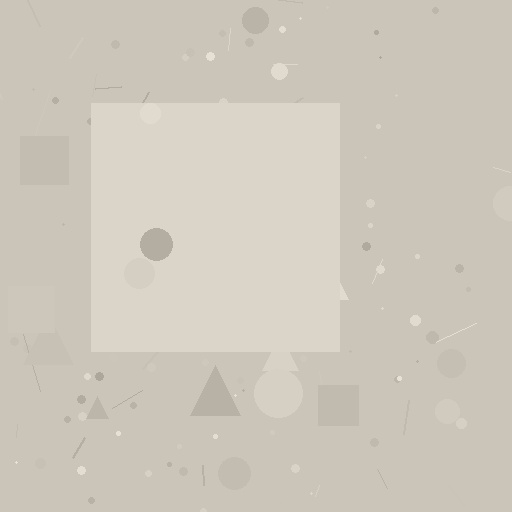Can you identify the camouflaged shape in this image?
The camouflaged shape is a square.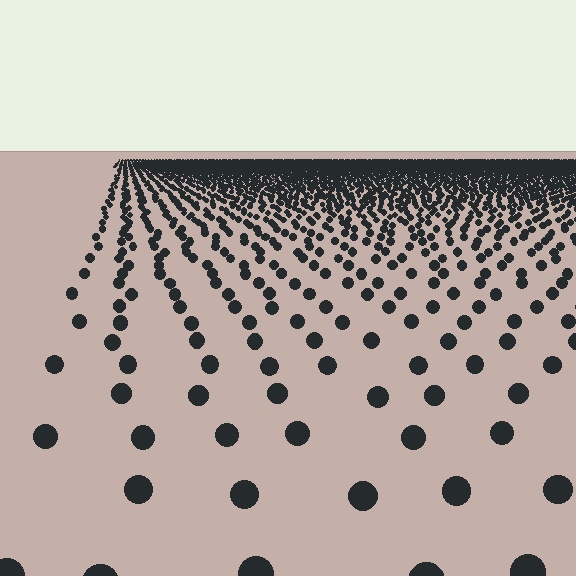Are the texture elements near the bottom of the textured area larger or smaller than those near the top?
Larger. Near the bottom, elements are closer to the viewer and appear at a bigger on-screen size.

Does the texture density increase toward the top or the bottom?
Density increases toward the top.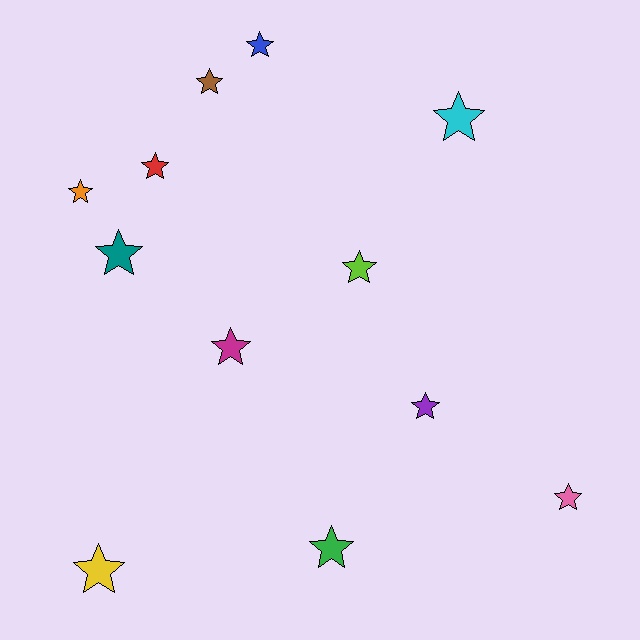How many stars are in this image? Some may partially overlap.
There are 12 stars.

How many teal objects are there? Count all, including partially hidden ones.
There is 1 teal object.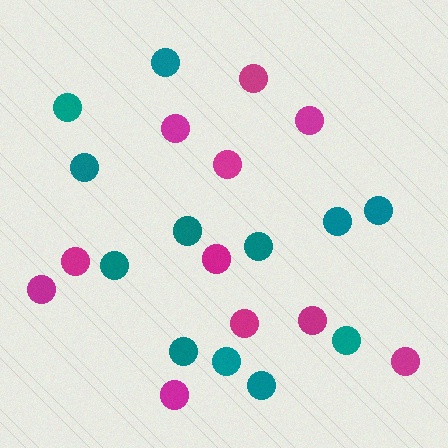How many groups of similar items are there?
There are 2 groups: one group of magenta circles (11) and one group of teal circles (12).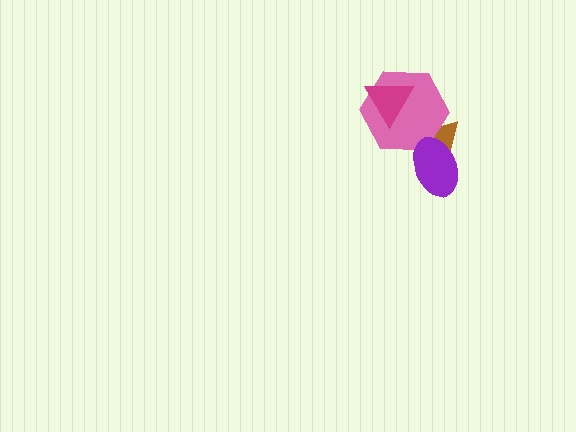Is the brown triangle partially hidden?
Yes, it is partially covered by another shape.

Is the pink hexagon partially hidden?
Yes, it is partially covered by another shape.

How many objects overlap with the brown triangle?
2 objects overlap with the brown triangle.